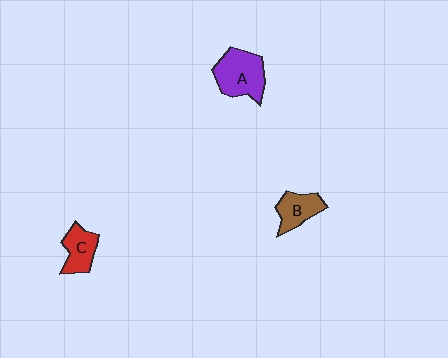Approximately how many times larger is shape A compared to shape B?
Approximately 1.6 times.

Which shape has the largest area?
Shape A (purple).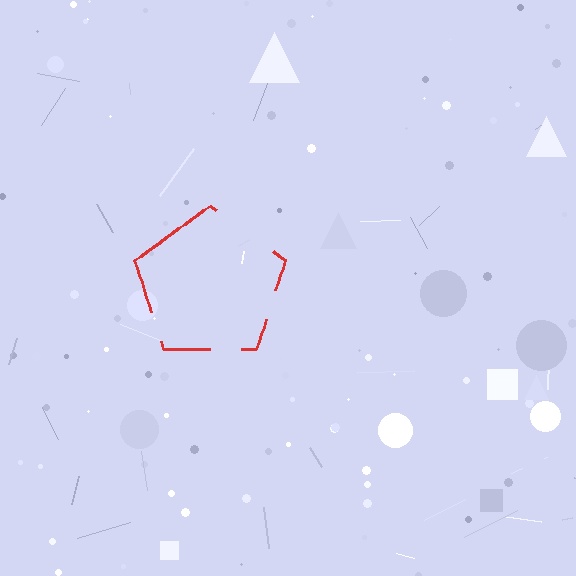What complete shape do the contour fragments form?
The contour fragments form a pentagon.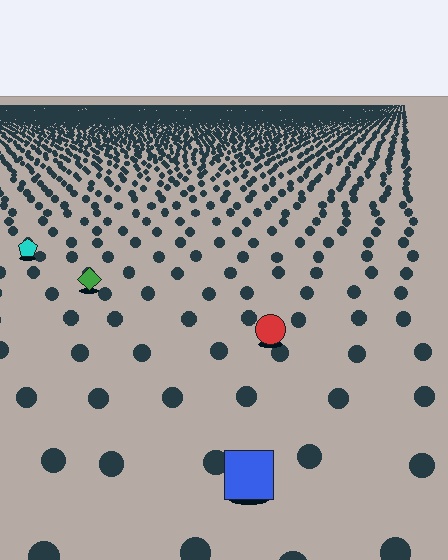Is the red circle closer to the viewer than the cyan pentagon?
Yes. The red circle is closer — you can tell from the texture gradient: the ground texture is coarser near it.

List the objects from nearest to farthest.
From nearest to farthest: the blue square, the red circle, the green diamond, the cyan pentagon.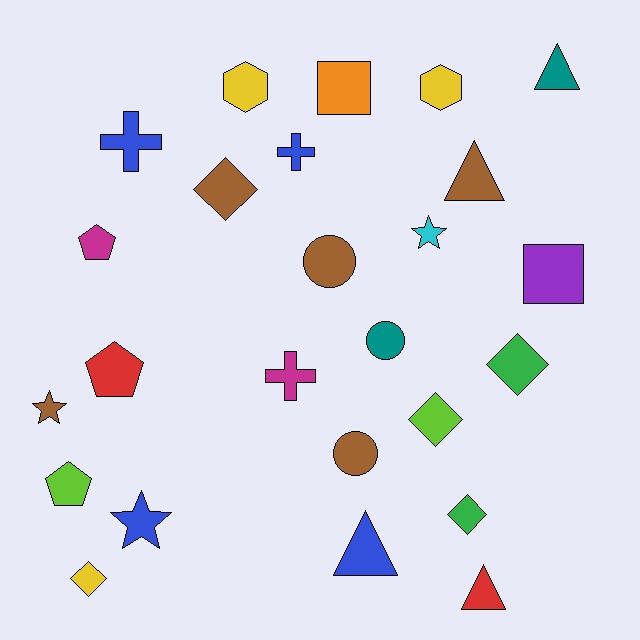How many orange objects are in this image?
There is 1 orange object.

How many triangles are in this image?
There are 4 triangles.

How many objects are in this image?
There are 25 objects.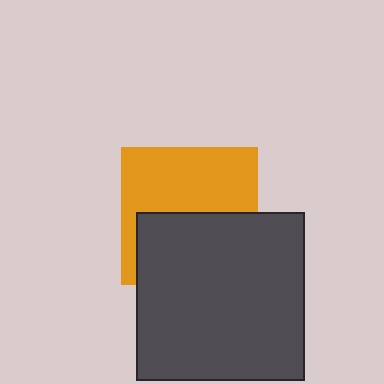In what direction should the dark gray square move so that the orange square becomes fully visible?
The dark gray square should move down. That is the shortest direction to clear the overlap and leave the orange square fully visible.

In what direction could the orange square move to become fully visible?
The orange square could move up. That would shift it out from behind the dark gray square entirely.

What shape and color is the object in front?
The object in front is a dark gray square.